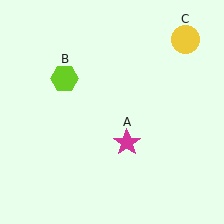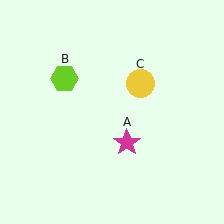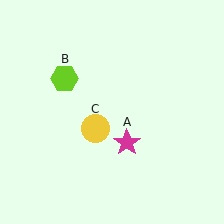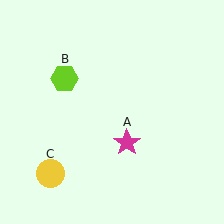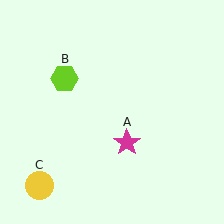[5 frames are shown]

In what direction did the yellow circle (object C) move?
The yellow circle (object C) moved down and to the left.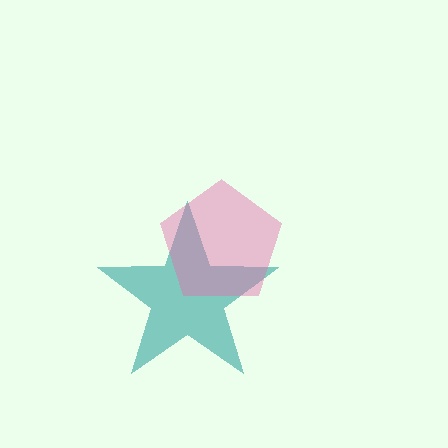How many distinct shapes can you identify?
There are 2 distinct shapes: a teal star, a pink pentagon.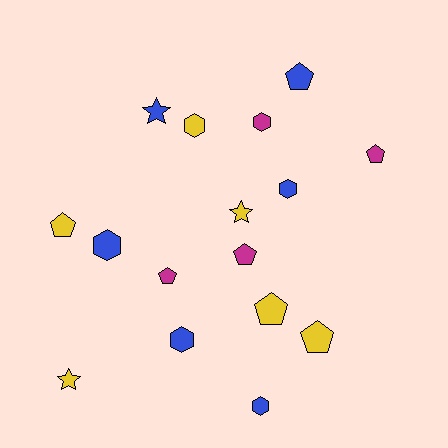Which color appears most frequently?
Blue, with 6 objects.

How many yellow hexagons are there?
There is 1 yellow hexagon.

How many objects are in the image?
There are 16 objects.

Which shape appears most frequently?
Pentagon, with 7 objects.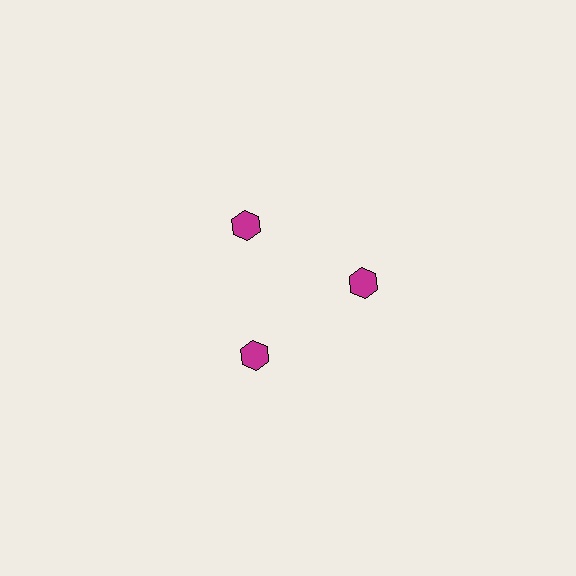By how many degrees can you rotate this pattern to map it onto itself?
The pattern maps onto itself every 120 degrees of rotation.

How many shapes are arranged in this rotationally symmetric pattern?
There are 3 shapes, arranged in 3 groups of 1.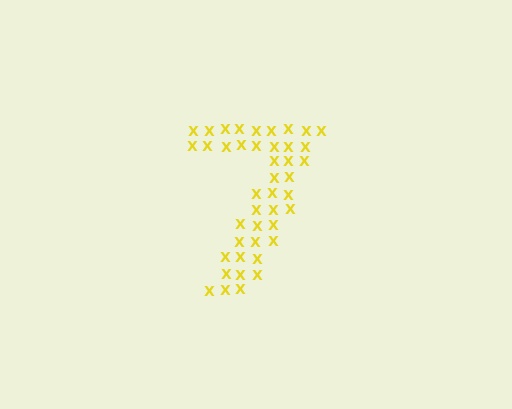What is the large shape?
The large shape is the digit 7.